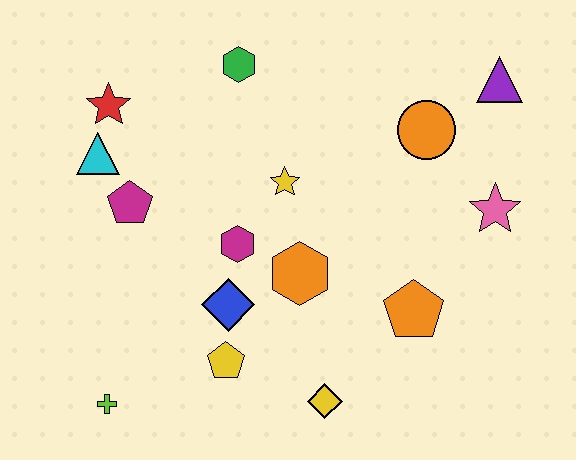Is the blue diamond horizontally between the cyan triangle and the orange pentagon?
Yes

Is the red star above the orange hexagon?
Yes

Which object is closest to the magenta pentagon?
The cyan triangle is closest to the magenta pentagon.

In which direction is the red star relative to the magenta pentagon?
The red star is above the magenta pentagon.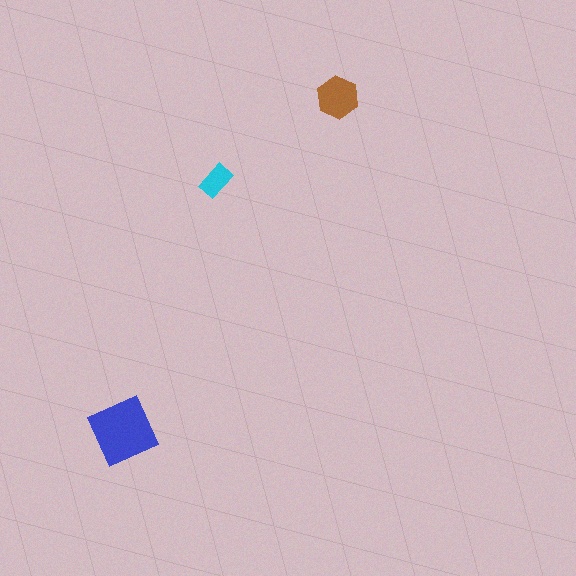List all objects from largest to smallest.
The blue square, the brown hexagon, the cyan rectangle.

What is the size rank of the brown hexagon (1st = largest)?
2nd.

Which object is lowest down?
The blue square is bottommost.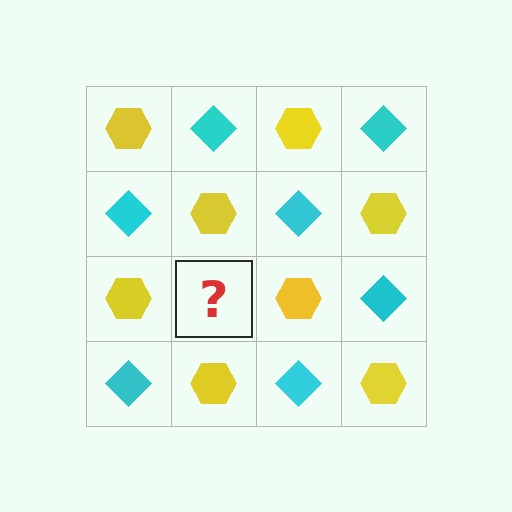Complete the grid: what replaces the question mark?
The question mark should be replaced with a cyan diamond.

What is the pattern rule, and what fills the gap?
The rule is that it alternates yellow hexagon and cyan diamond in a checkerboard pattern. The gap should be filled with a cyan diamond.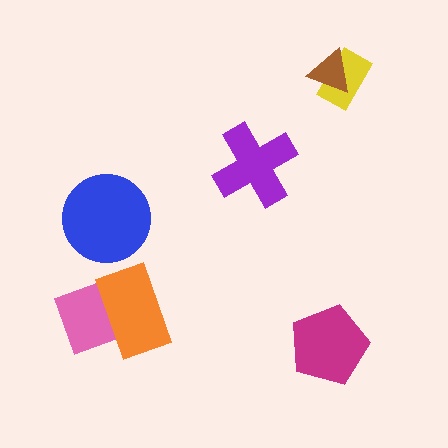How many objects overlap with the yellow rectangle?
1 object overlaps with the yellow rectangle.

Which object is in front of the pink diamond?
The orange rectangle is in front of the pink diamond.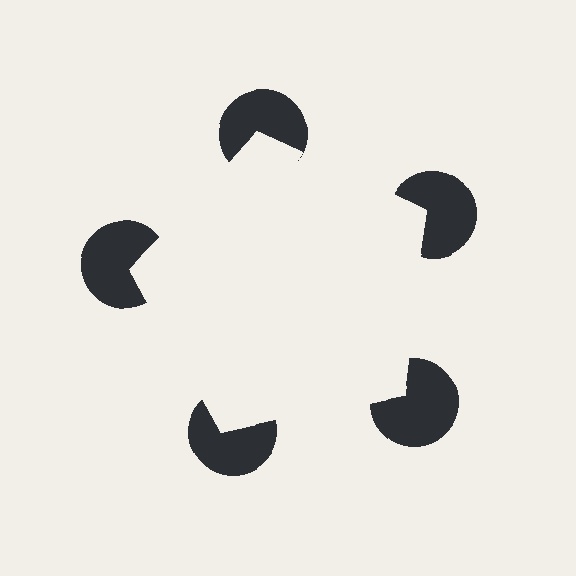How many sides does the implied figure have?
5 sides.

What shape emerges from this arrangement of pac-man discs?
An illusory pentagon — its edges are inferred from the aligned wedge cuts in the pac-man discs, not physically drawn.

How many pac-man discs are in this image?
There are 5 — one at each vertex of the illusory pentagon.